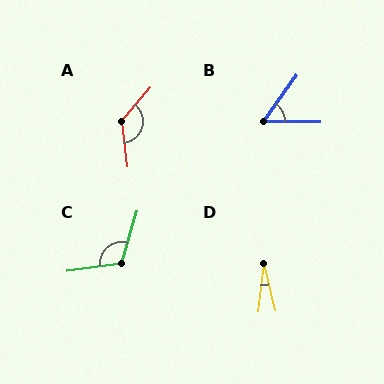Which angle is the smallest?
D, at approximately 20 degrees.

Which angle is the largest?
A, at approximately 133 degrees.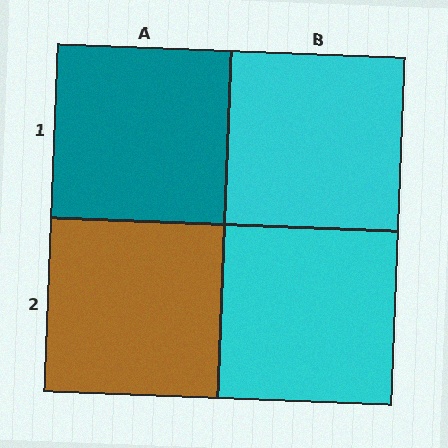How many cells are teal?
1 cell is teal.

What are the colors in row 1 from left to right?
Teal, cyan.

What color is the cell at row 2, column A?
Brown.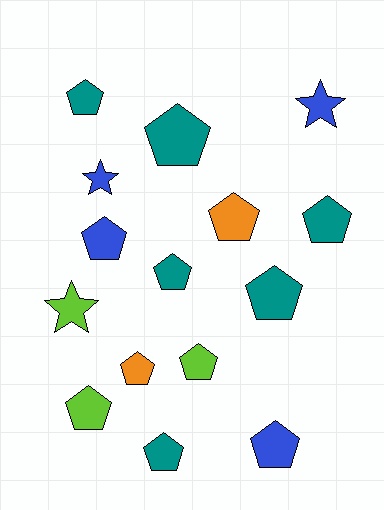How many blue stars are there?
There are 2 blue stars.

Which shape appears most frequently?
Pentagon, with 12 objects.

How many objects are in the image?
There are 15 objects.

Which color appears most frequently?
Teal, with 6 objects.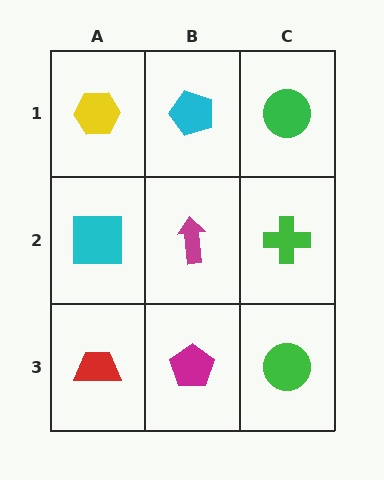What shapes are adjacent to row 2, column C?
A green circle (row 1, column C), a green circle (row 3, column C), a magenta arrow (row 2, column B).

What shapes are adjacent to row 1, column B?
A magenta arrow (row 2, column B), a yellow hexagon (row 1, column A), a green circle (row 1, column C).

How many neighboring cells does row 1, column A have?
2.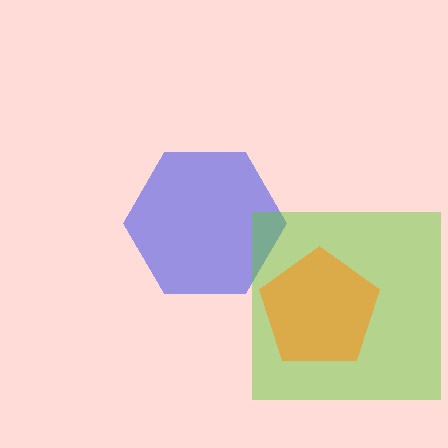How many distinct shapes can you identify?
There are 3 distinct shapes: a blue hexagon, a lime square, an orange pentagon.